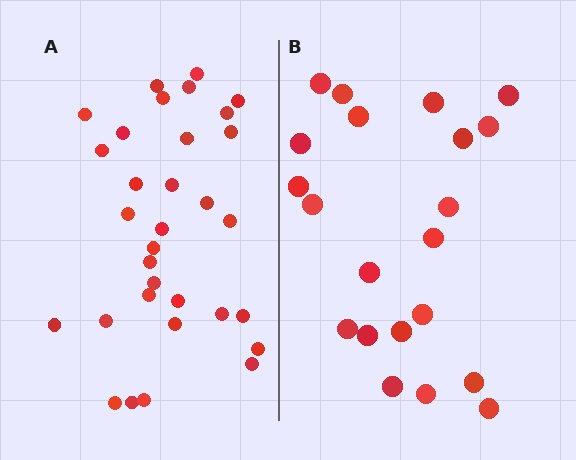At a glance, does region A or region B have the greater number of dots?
Region A (the left region) has more dots.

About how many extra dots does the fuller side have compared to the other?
Region A has roughly 12 or so more dots than region B.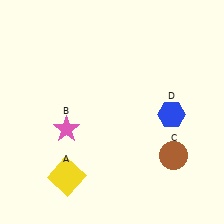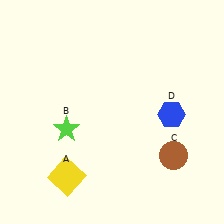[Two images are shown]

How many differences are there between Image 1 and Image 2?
There is 1 difference between the two images.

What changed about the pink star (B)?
In Image 1, B is pink. In Image 2, it changed to lime.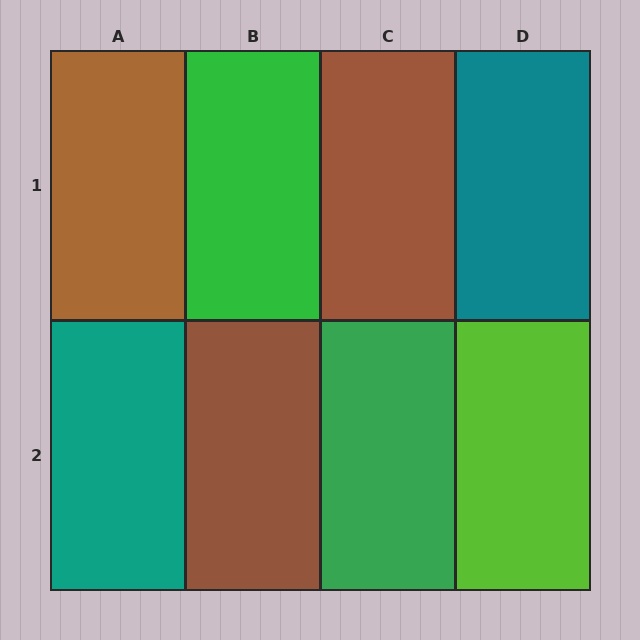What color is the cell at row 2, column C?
Green.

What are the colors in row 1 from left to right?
Brown, green, brown, teal.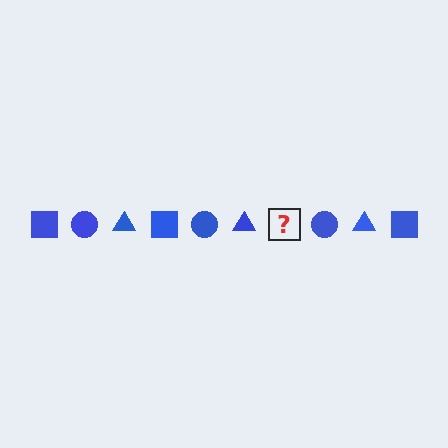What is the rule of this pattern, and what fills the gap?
The rule is that the pattern cycles through square, circle, triangle shapes in blue. The gap should be filled with a blue square.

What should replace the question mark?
The question mark should be replaced with a blue square.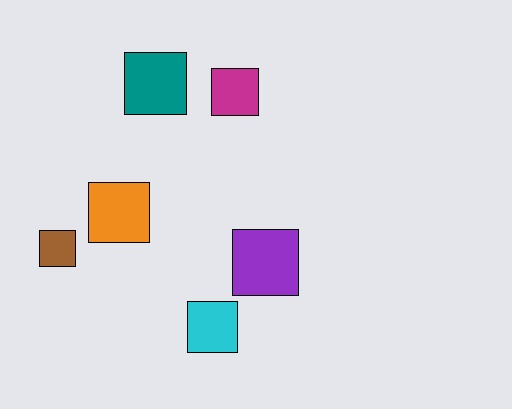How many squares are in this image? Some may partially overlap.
There are 6 squares.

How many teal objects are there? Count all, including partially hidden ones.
There is 1 teal object.